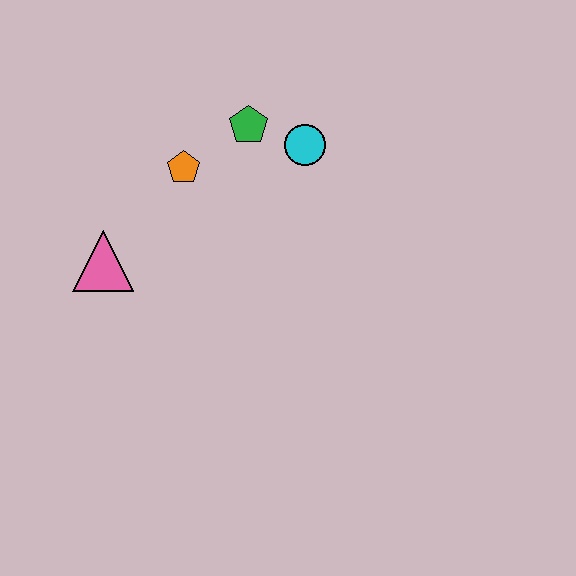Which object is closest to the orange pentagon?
The green pentagon is closest to the orange pentagon.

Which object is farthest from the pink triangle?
The cyan circle is farthest from the pink triangle.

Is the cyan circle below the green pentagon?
Yes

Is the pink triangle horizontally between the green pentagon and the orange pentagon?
No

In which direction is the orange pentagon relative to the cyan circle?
The orange pentagon is to the left of the cyan circle.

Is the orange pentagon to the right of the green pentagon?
No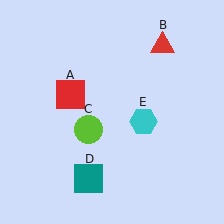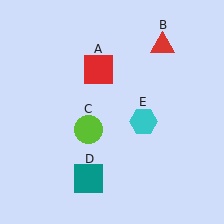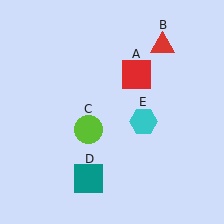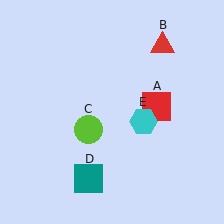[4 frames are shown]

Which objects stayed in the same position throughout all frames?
Red triangle (object B) and lime circle (object C) and teal square (object D) and cyan hexagon (object E) remained stationary.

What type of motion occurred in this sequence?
The red square (object A) rotated clockwise around the center of the scene.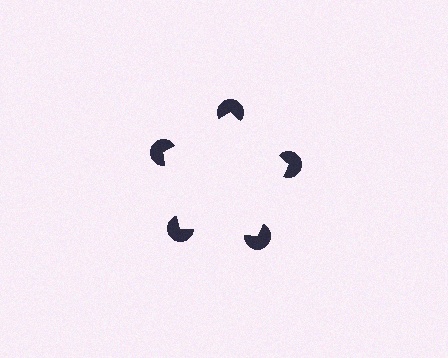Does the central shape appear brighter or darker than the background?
It typically appears slightly brighter than the background, even though no actual brightness change is drawn.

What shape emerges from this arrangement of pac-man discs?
An illusory pentagon — its edges are inferred from the aligned wedge cuts in the pac-man discs, not physically drawn.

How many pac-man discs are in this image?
There are 5 — one at each vertex of the illusory pentagon.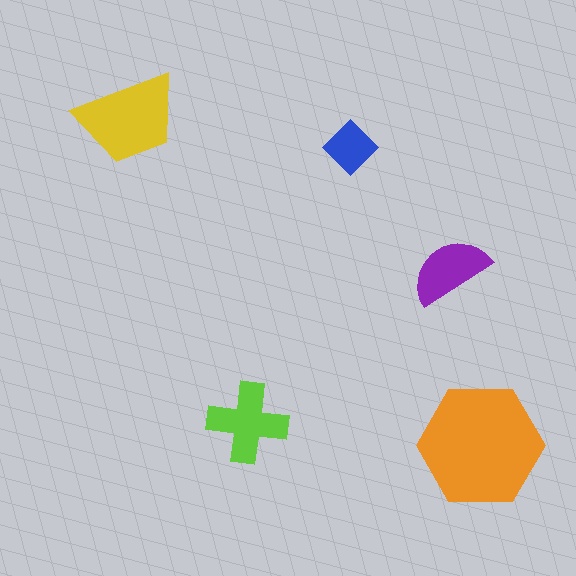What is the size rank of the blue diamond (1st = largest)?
5th.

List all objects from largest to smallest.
The orange hexagon, the yellow trapezoid, the lime cross, the purple semicircle, the blue diamond.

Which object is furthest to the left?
The yellow trapezoid is leftmost.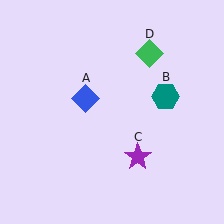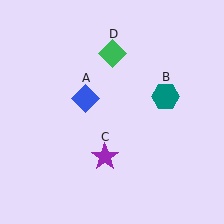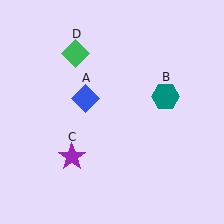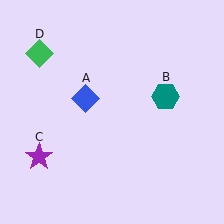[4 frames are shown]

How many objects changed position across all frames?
2 objects changed position: purple star (object C), green diamond (object D).